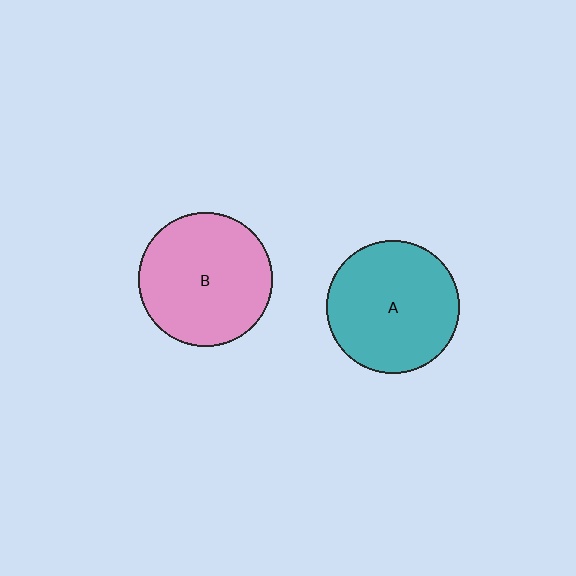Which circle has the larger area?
Circle B (pink).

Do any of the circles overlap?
No, none of the circles overlap.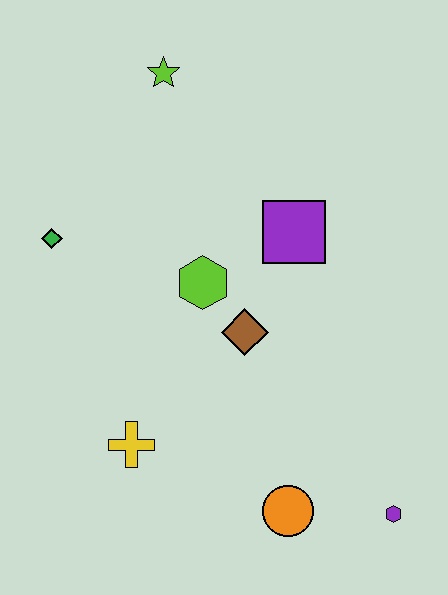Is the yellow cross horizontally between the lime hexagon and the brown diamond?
No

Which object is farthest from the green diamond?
The purple hexagon is farthest from the green diamond.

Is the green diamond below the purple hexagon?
No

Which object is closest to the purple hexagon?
The orange circle is closest to the purple hexagon.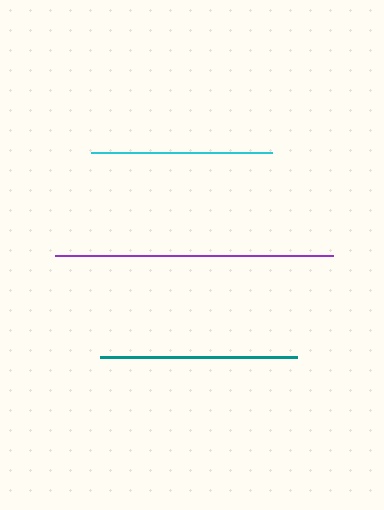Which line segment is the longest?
The purple line is the longest at approximately 278 pixels.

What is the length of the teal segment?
The teal segment is approximately 197 pixels long.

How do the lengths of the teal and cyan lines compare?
The teal and cyan lines are approximately the same length.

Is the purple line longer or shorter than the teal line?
The purple line is longer than the teal line.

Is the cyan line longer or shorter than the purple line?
The purple line is longer than the cyan line.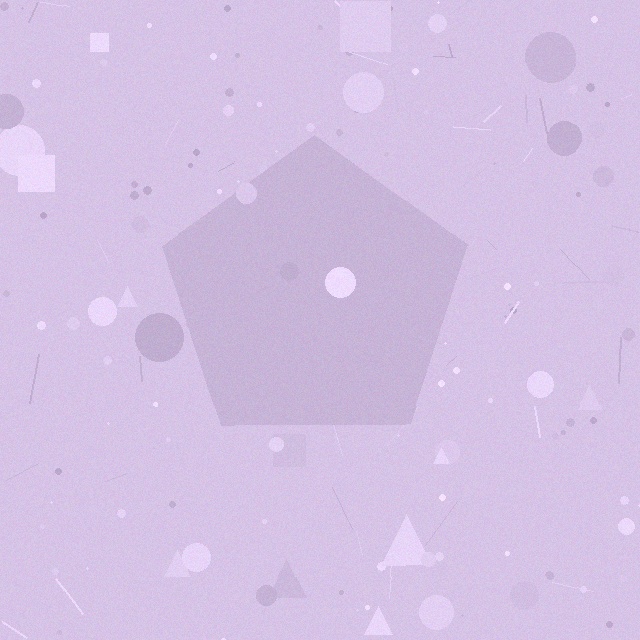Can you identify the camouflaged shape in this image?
The camouflaged shape is a pentagon.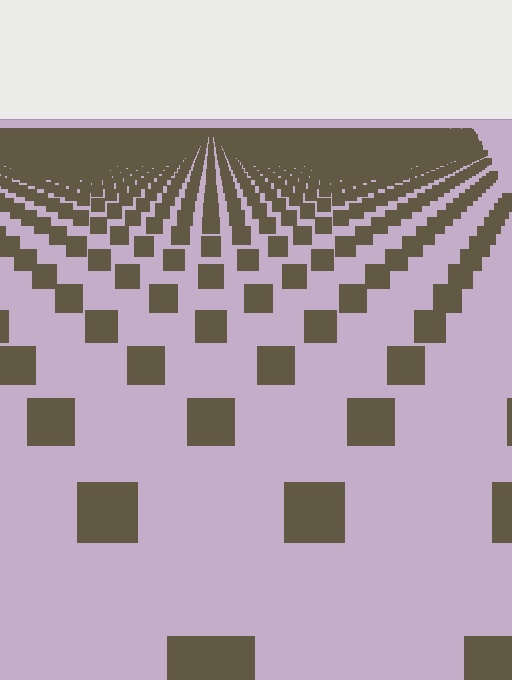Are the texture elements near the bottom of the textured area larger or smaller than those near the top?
Larger. Near the bottom, elements are closer to the viewer and appear at a bigger on-screen size.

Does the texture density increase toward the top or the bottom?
Density increases toward the top.